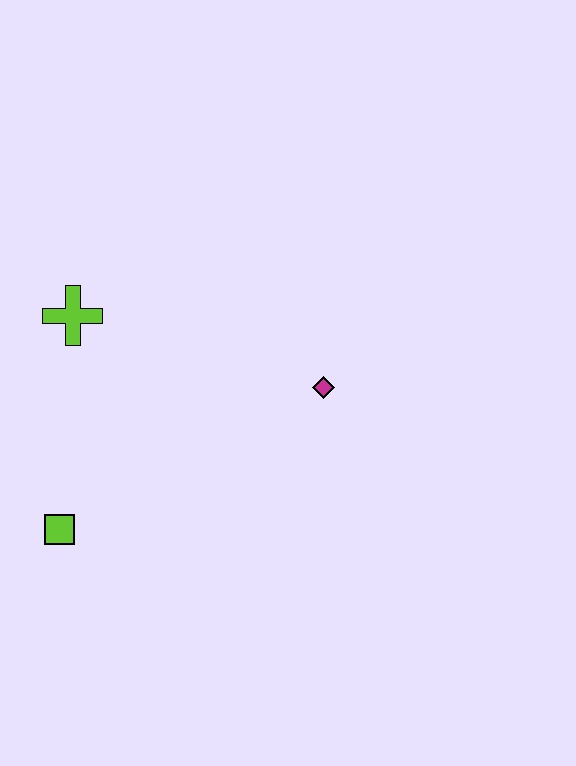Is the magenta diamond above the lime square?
Yes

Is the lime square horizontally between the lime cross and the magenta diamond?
No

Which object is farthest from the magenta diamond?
The lime square is farthest from the magenta diamond.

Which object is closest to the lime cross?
The lime square is closest to the lime cross.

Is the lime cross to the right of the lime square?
Yes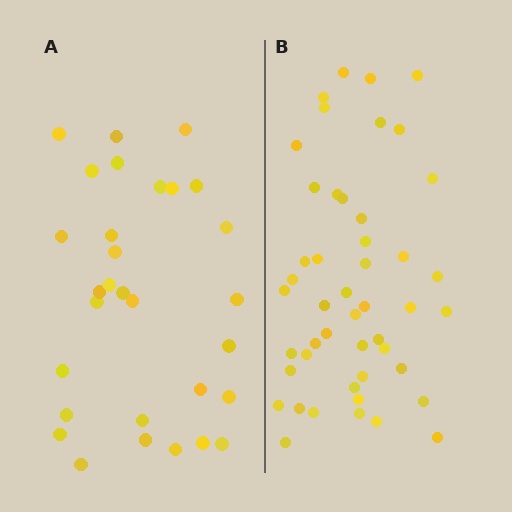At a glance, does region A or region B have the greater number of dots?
Region B (the right region) has more dots.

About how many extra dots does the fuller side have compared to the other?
Region B has approximately 15 more dots than region A.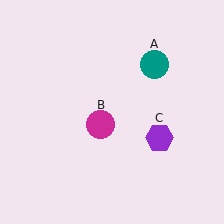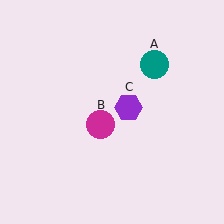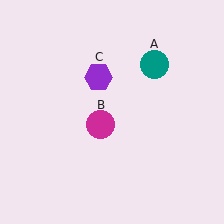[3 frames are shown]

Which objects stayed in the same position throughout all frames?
Teal circle (object A) and magenta circle (object B) remained stationary.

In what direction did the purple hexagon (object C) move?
The purple hexagon (object C) moved up and to the left.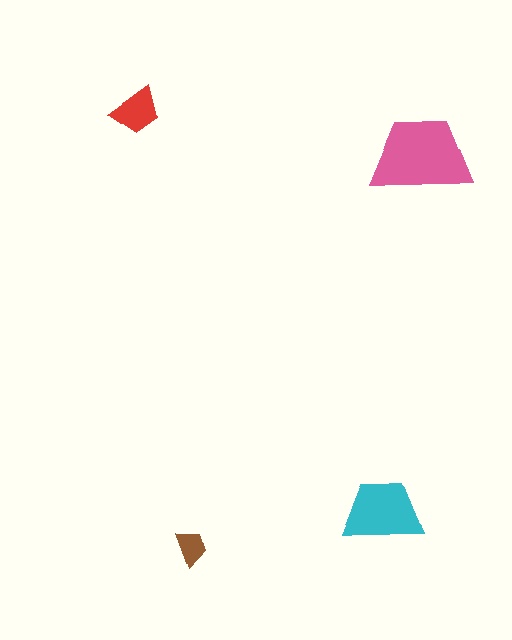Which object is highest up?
The red trapezoid is topmost.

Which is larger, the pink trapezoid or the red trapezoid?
The pink one.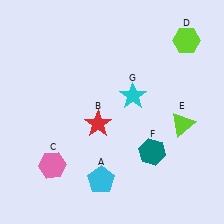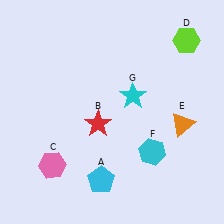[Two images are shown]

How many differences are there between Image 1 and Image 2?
There are 2 differences between the two images.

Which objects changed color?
E changed from lime to orange. F changed from teal to cyan.